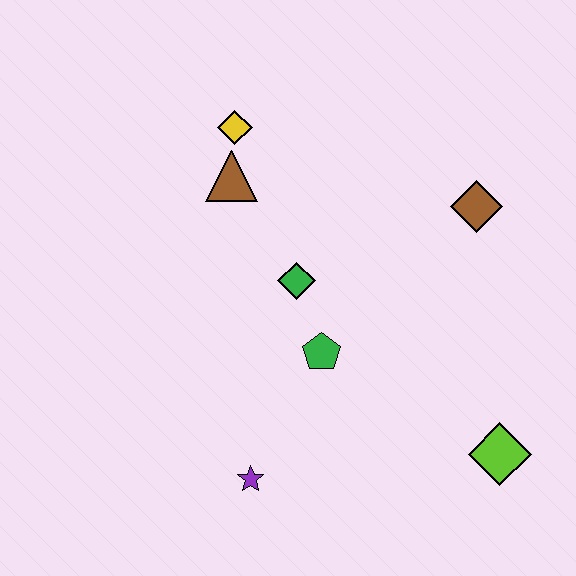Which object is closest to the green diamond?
The green pentagon is closest to the green diamond.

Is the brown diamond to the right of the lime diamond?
No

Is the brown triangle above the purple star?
Yes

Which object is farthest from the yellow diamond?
The lime diamond is farthest from the yellow diamond.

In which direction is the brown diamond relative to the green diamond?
The brown diamond is to the right of the green diamond.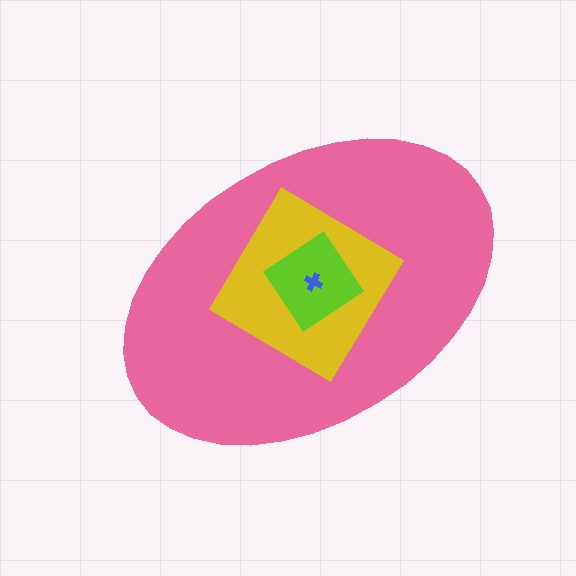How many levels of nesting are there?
4.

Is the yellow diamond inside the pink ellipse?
Yes.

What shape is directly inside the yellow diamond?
The lime diamond.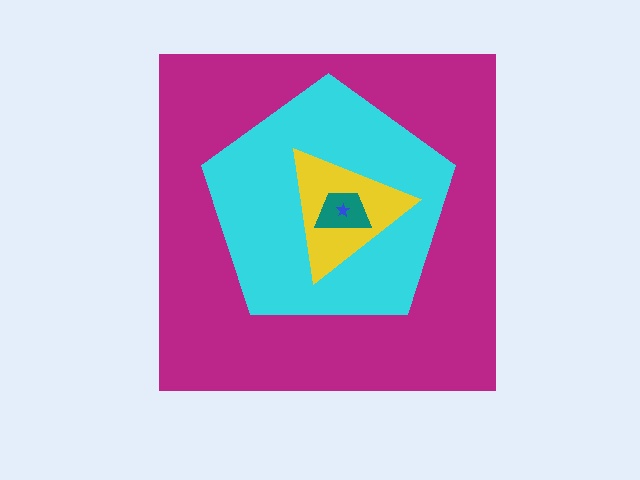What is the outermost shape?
The magenta square.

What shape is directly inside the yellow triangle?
The teal trapezoid.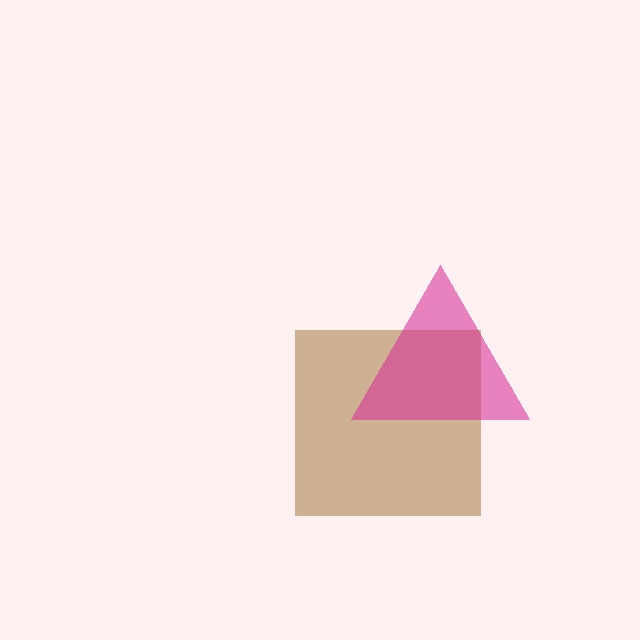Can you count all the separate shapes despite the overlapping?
Yes, there are 2 separate shapes.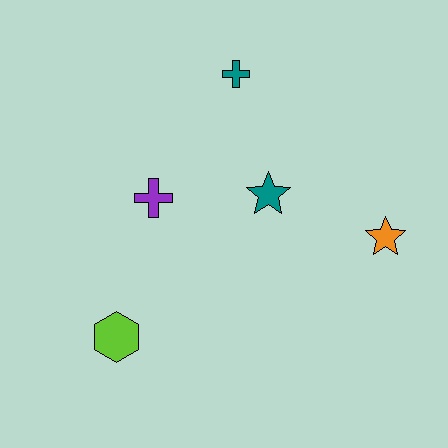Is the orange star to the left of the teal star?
No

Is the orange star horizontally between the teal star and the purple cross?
No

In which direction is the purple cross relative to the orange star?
The purple cross is to the left of the orange star.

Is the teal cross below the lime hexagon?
No